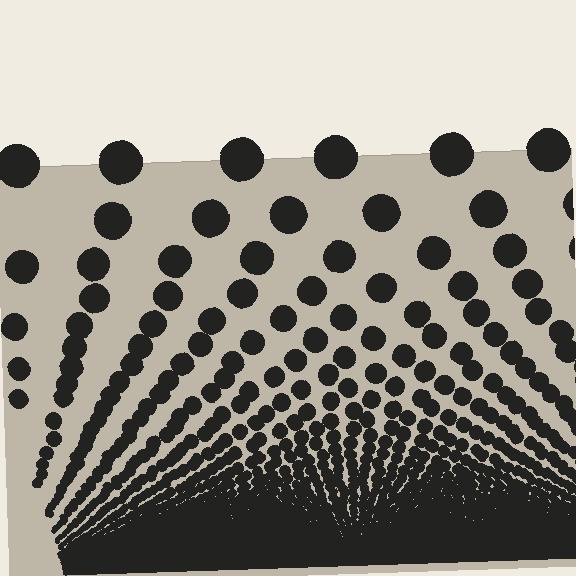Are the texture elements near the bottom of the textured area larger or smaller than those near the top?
Smaller. The gradient is inverted — elements near the bottom are smaller and denser.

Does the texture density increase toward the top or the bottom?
Density increases toward the bottom.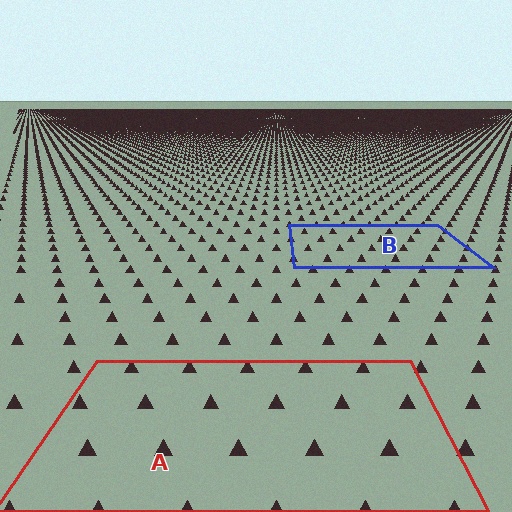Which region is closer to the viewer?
Region A is closer. The texture elements there are larger and more spread out.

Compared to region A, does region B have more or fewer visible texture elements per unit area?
Region B has more texture elements per unit area — they are packed more densely because it is farther away.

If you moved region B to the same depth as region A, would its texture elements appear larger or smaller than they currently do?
They would appear larger. At a closer depth, the same texture elements are projected at a bigger on-screen size.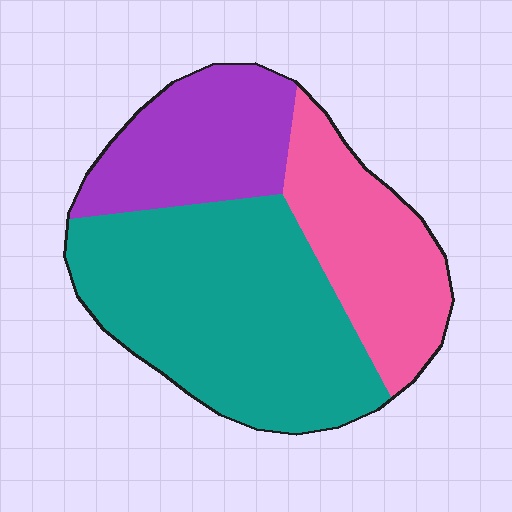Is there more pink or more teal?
Teal.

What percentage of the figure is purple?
Purple takes up about one quarter (1/4) of the figure.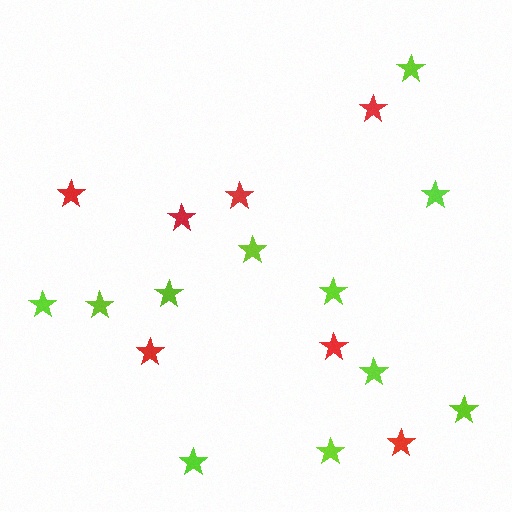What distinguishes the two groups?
There are 2 groups: one group of red stars (7) and one group of lime stars (11).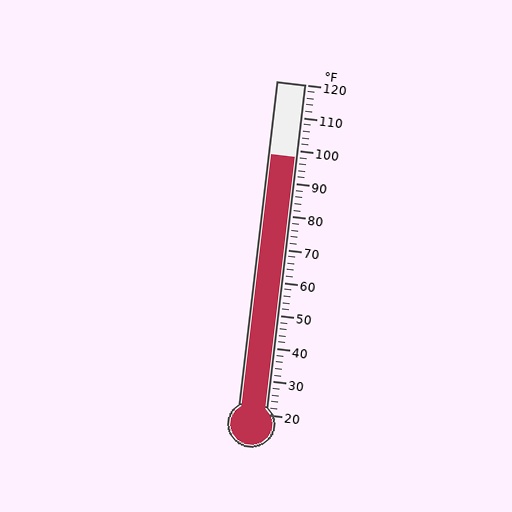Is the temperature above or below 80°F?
The temperature is above 80°F.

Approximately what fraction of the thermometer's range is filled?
The thermometer is filled to approximately 80% of its range.